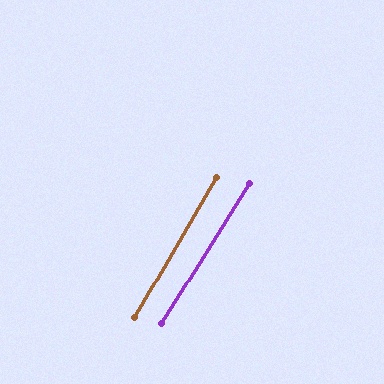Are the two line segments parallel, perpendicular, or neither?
Parallel — their directions differ by only 1.8°.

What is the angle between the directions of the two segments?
Approximately 2 degrees.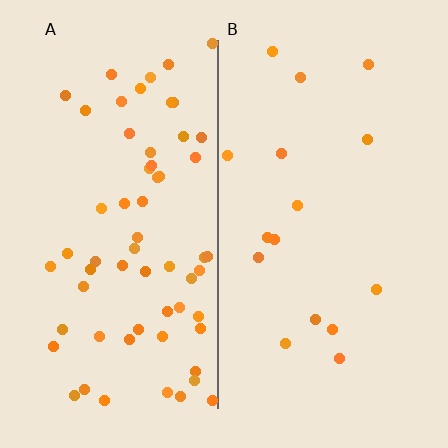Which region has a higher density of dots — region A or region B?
A (the left).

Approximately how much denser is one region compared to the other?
Approximately 3.9× — region A over region B.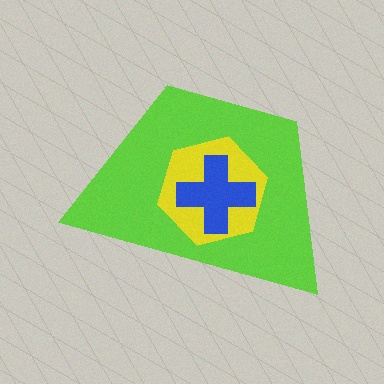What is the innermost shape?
The blue cross.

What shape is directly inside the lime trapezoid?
The yellow hexagon.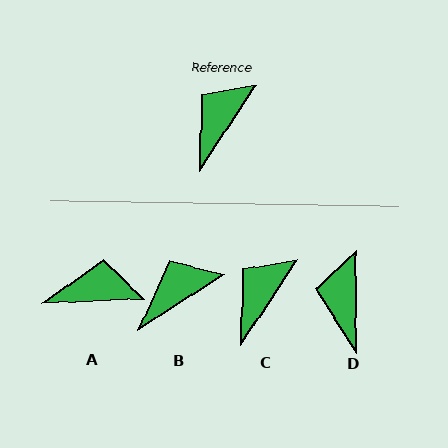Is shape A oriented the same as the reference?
No, it is off by about 53 degrees.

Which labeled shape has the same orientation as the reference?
C.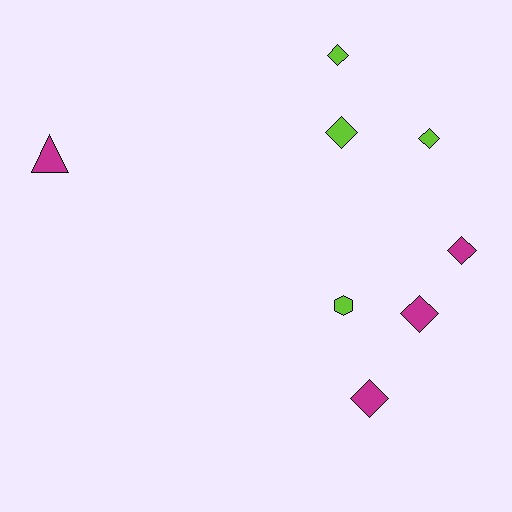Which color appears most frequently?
Lime, with 4 objects.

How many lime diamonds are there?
There are 3 lime diamonds.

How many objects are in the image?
There are 8 objects.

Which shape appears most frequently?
Diamond, with 6 objects.